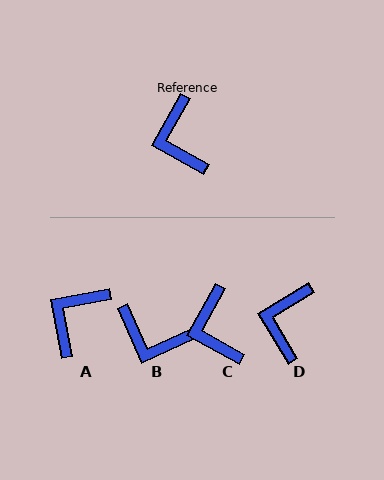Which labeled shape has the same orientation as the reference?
C.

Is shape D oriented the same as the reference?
No, it is off by about 30 degrees.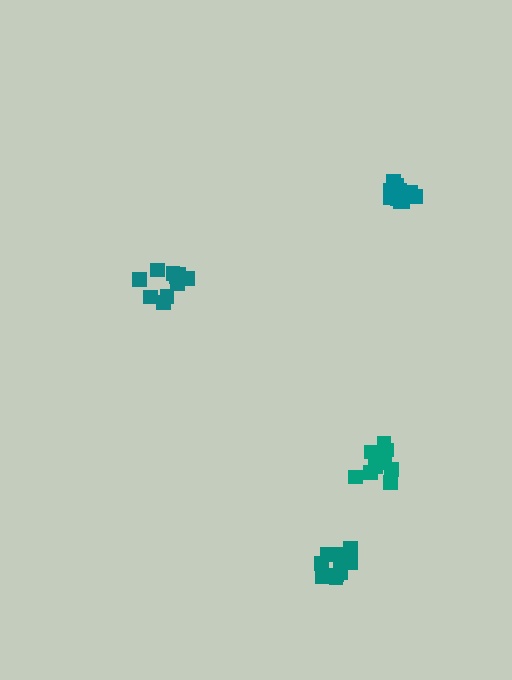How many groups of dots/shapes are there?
There are 4 groups.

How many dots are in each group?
Group 1: 10 dots, Group 2: 11 dots, Group 3: 10 dots, Group 4: 11 dots (42 total).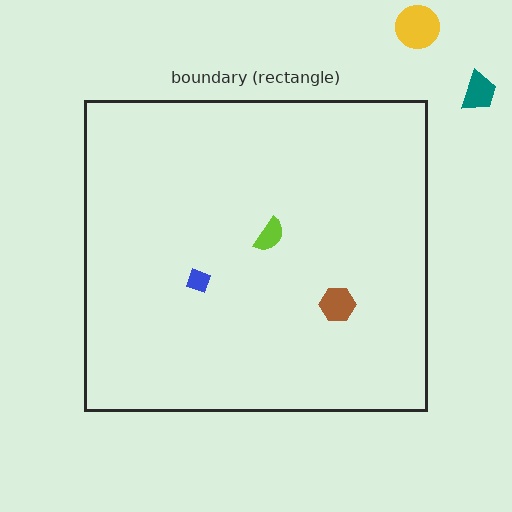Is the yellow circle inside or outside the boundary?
Outside.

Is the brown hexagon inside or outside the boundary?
Inside.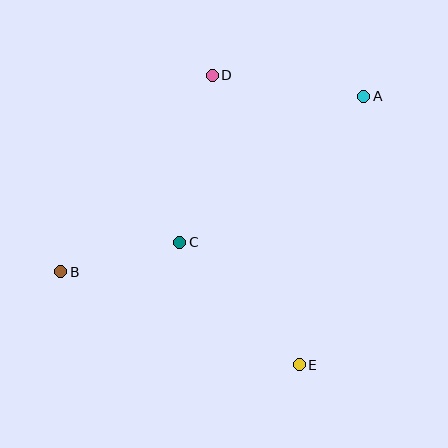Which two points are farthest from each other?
Points A and B are farthest from each other.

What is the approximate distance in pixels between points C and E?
The distance between C and E is approximately 171 pixels.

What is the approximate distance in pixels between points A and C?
The distance between A and C is approximately 235 pixels.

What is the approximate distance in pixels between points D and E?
The distance between D and E is approximately 302 pixels.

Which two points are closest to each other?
Points B and C are closest to each other.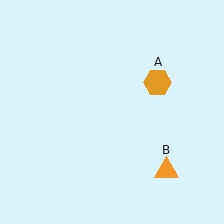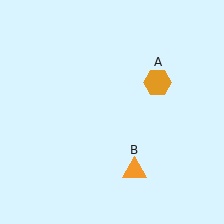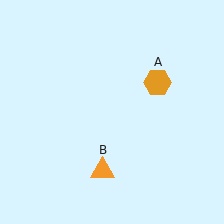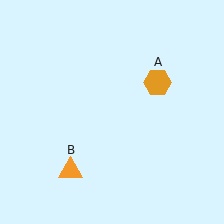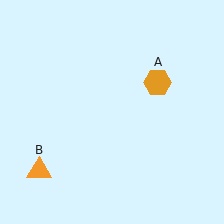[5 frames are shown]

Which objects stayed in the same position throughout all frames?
Orange hexagon (object A) remained stationary.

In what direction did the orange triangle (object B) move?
The orange triangle (object B) moved left.